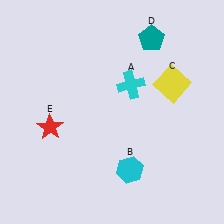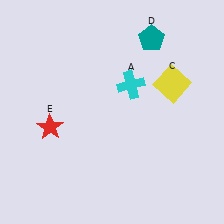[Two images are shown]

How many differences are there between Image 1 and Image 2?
There is 1 difference between the two images.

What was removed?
The cyan hexagon (B) was removed in Image 2.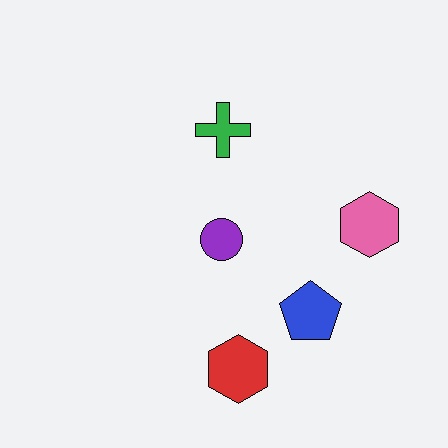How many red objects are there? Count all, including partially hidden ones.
There is 1 red object.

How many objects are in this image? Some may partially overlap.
There are 5 objects.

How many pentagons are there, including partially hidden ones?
There is 1 pentagon.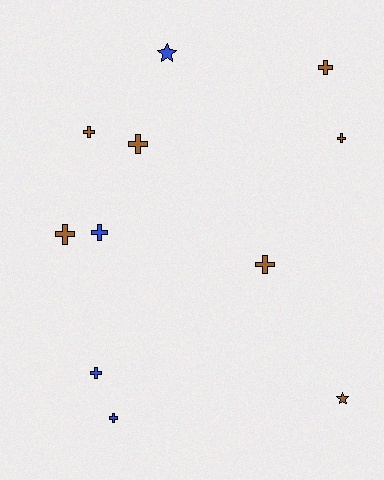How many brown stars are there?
There is 1 brown star.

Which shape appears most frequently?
Cross, with 9 objects.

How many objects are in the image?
There are 11 objects.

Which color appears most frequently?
Brown, with 7 objects.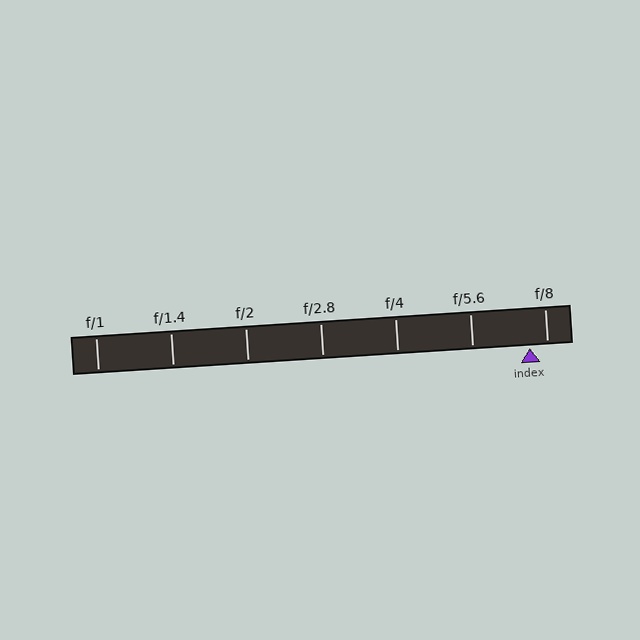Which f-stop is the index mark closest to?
The index mark is closest to f/8.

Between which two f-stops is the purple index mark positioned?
The index mark is between f/5.6 and f/8.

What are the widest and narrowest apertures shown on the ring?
The widest aperture shown is f/1 and the narrowest is f/8.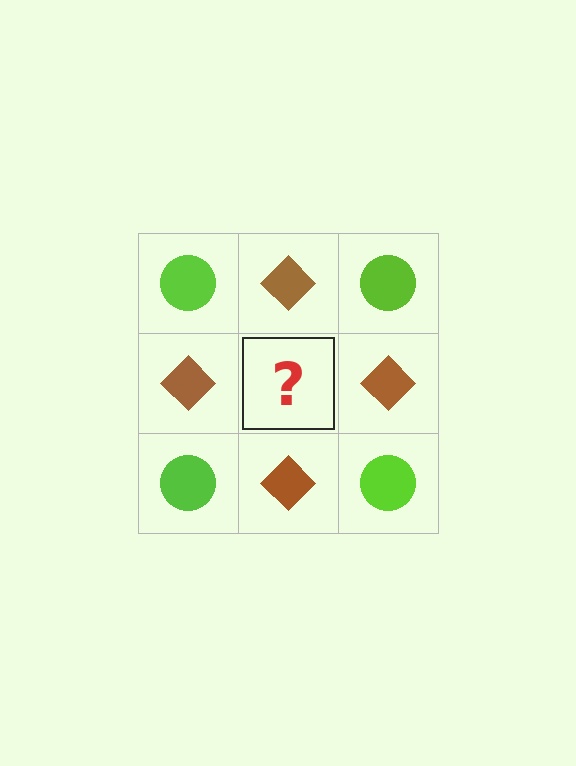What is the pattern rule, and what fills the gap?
The rule is that it alternates lime circle and brown diamond in a checkerboard pattern. The gap should be filled with a lime circle.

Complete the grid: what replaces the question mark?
The question mark should be replaced with a lime circle.